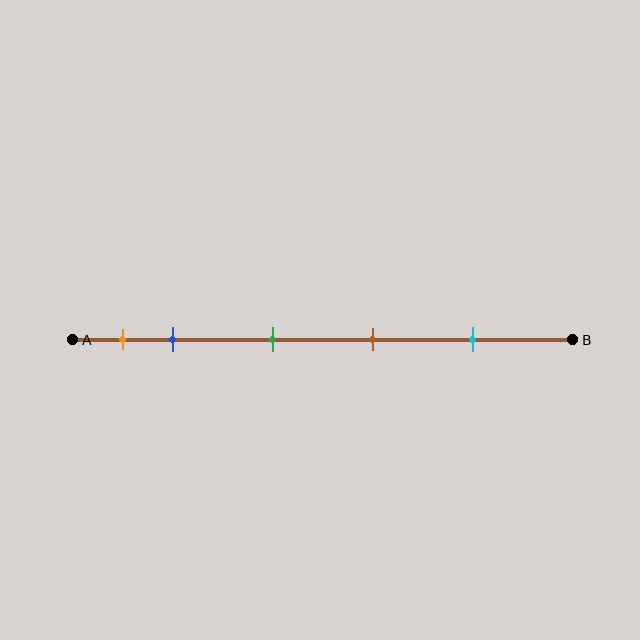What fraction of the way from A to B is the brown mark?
The brown mark is approximately 60% (0.6) of the way from A to B.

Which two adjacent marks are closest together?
The orange and blue marks are the closest adjacent pair.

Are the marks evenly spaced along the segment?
No, the marks are not evenly spaced.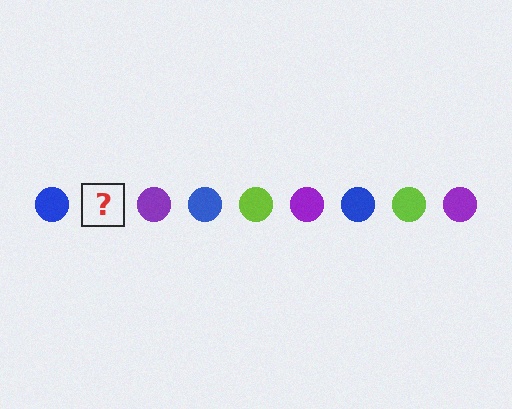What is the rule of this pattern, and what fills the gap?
The rule is that the pattern cycles through blue, lime, purple circles. The gap should be filled with a lime circle.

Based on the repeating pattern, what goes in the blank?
The blank should be a lime circle.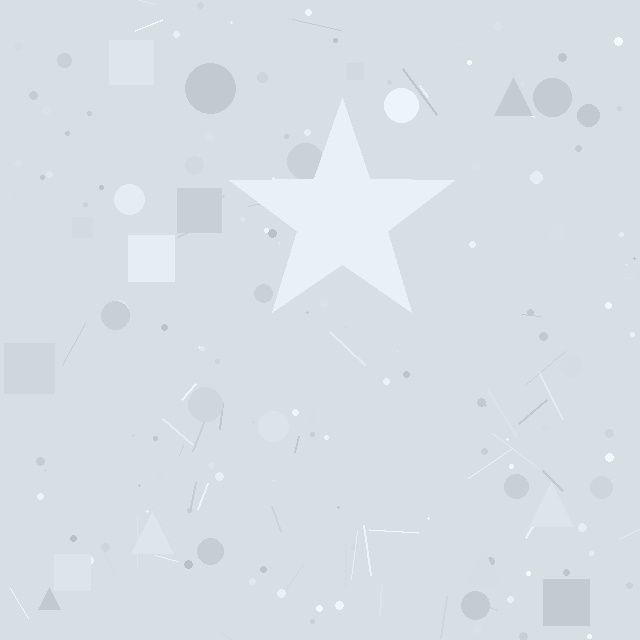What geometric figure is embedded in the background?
A star is embedded in the background.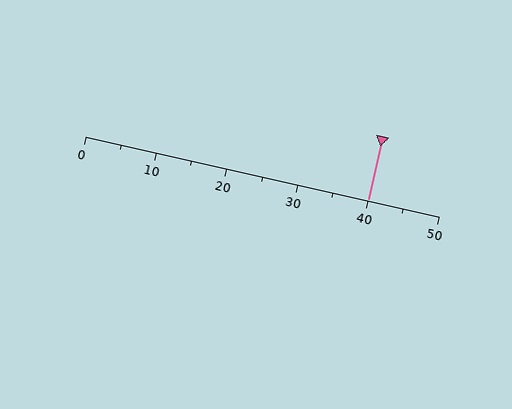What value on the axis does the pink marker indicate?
The marker indicates approximately 40.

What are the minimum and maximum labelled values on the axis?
The axis runs from 0 to 50.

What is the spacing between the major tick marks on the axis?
The major ticks are spaced 10 apart.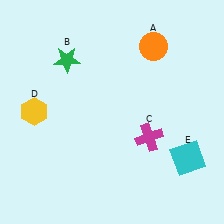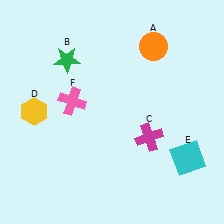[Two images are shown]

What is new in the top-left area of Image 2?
A pink cross (F) was added in the top-left area of Image 2.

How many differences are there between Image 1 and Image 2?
There is 1 difference between the two images.